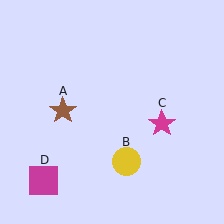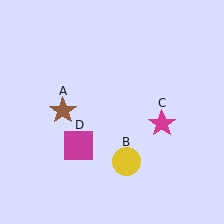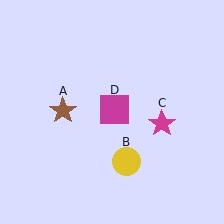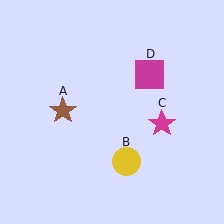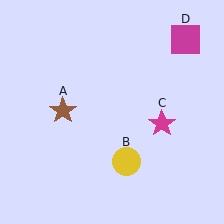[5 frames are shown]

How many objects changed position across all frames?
1 object changed position: magenta square (object D).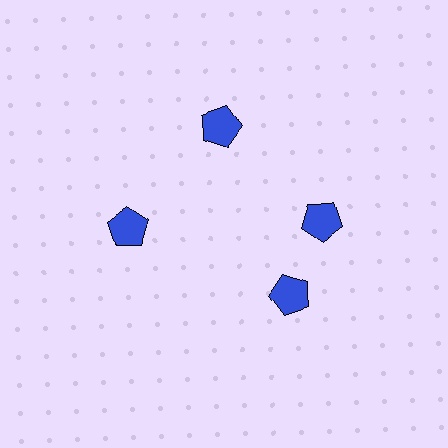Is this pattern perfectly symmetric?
No. The 4 blue pentagons are arranged in a ring, but one element near the 6 o'clock position is rotated out of alignment along the ring, breaking the 4-fold rotational symmetry.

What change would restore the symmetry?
The symmetry would be restored by rotating it back into even spacing with its neighbors so that all 4 pentagons sit at equal angles and equal distance from the center.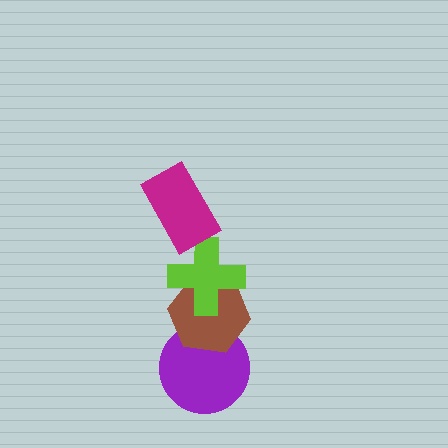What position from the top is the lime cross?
The lime cross is 2nd from the top.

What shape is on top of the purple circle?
The brown hexagon is on top of the purple circle.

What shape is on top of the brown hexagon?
The lime cross is on top of the brown hexagon.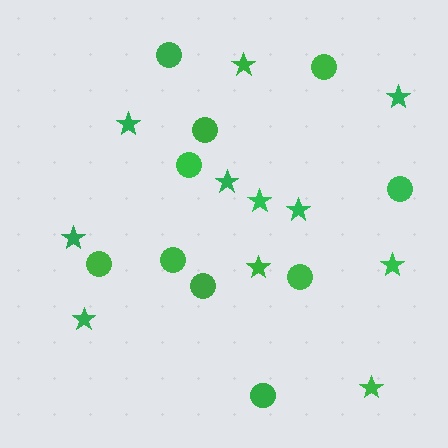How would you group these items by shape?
There are 2 groups: one group of stars (11) and one group of circles (10).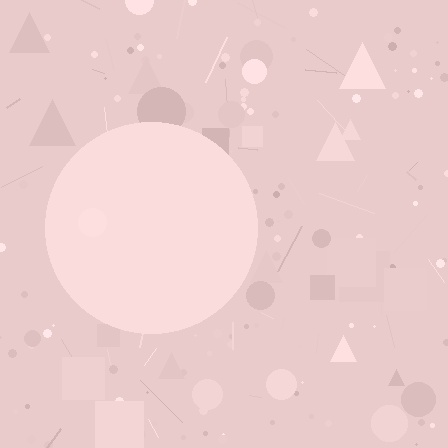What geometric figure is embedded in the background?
A circle is embedded in the background.